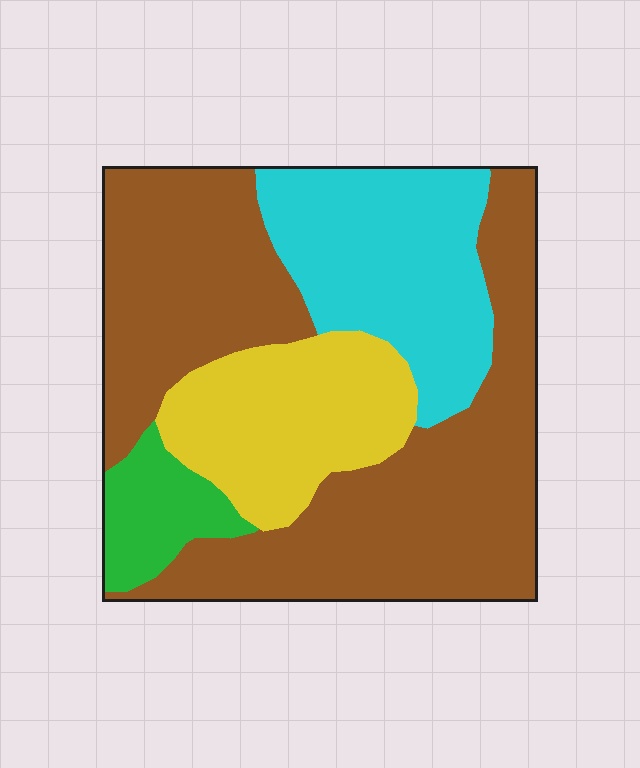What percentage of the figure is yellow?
Yellow covers roughly 20% of the figure.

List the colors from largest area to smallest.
From largest to smallest: brown, cyan, yellow, green.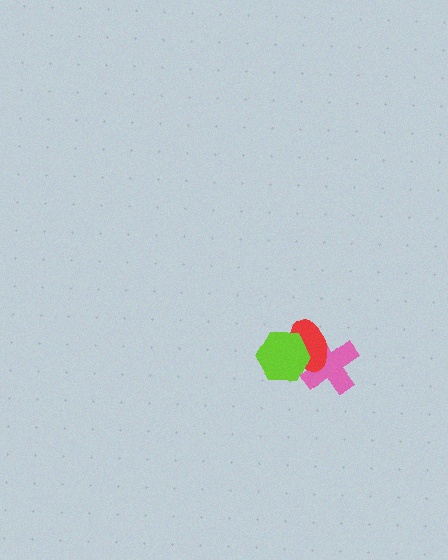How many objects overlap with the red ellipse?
2 objects overlap with the red ellipse.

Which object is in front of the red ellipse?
The lime hexagon is in front of the red ellipse.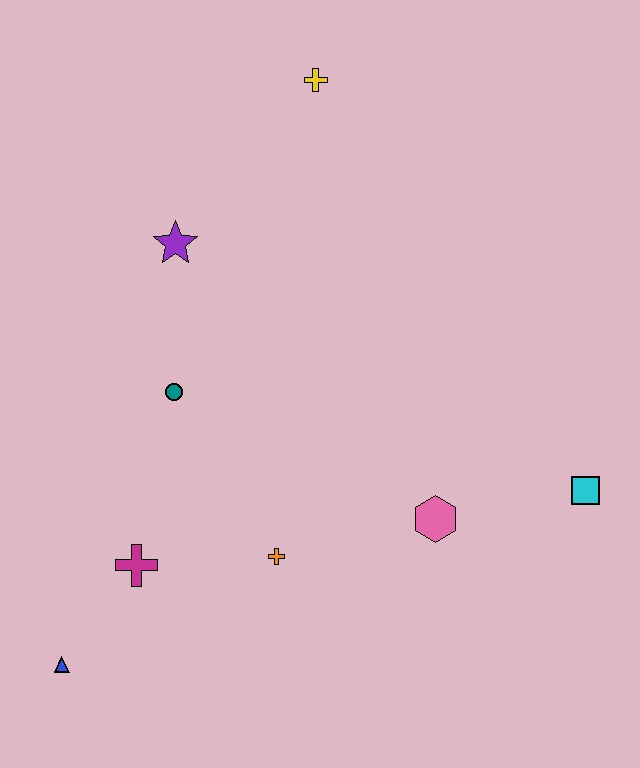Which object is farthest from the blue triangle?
The yellow cross is farthest from the blue triangle.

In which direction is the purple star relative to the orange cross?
The purple star is above the orange cross.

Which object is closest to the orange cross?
The magenta cross is closest to the orange cross.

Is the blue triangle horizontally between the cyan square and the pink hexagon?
No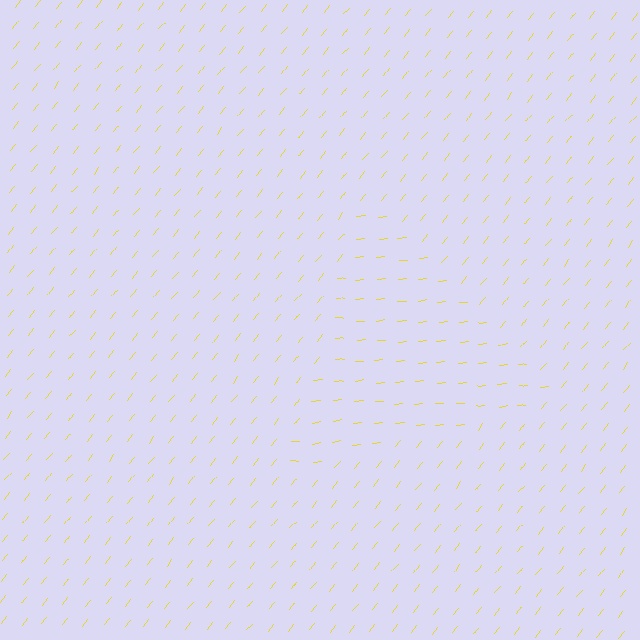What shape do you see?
I see a triangle.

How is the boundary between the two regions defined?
The boundary is defined purely by a change in line orientation (approximately 45 degrees difference). All lines are the same color and thickness.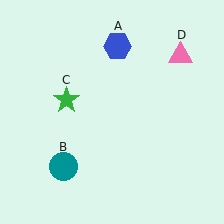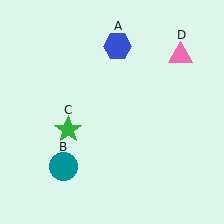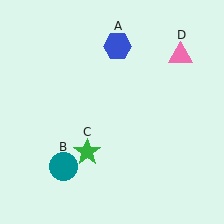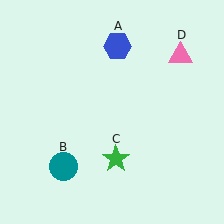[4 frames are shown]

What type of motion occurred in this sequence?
The green star (object C) rotated counterclockwise around the center of the scene.